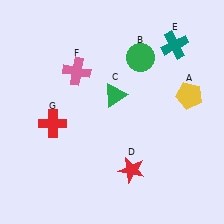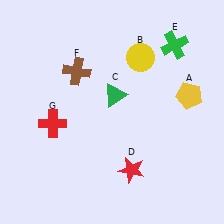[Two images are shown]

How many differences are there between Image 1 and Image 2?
There are 3 differences between the two images.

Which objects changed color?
B changed from green to yellow. E changed from teal to green. F changed from pink to brown.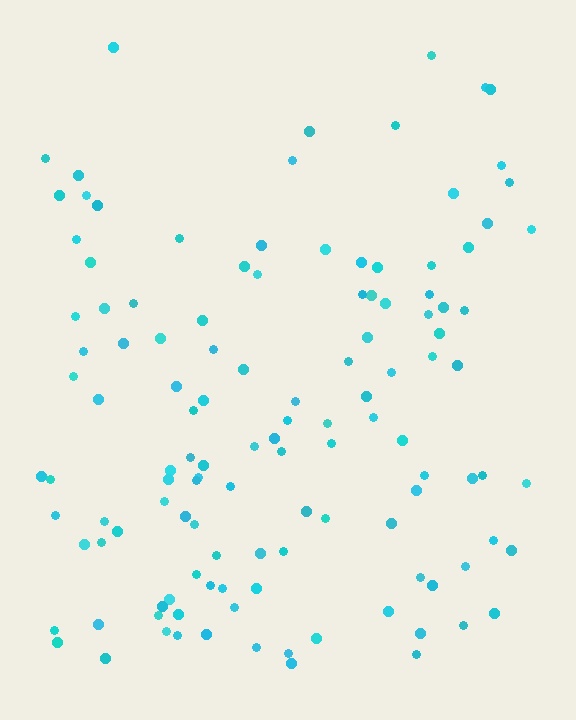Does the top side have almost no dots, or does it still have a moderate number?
Still a moderate number, just noticeably fewer than the bottom.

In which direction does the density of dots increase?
From top to bottom, with the bottom side densest.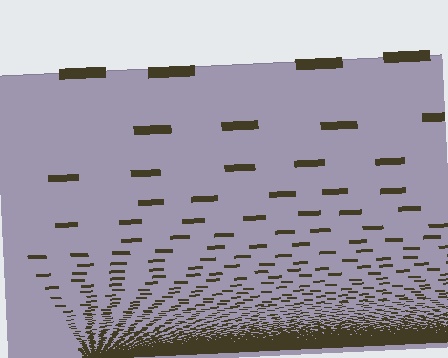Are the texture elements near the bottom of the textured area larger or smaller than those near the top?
Smaller. The gradient is inverted — elements near the bottom are smaller and denser.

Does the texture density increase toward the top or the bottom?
Density increases toward the bottom.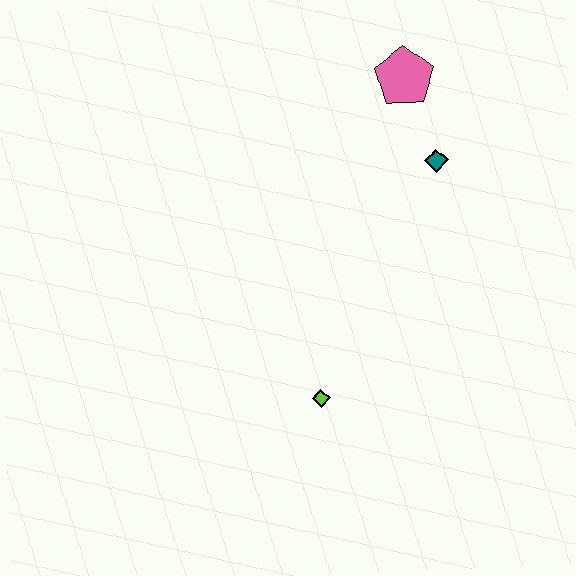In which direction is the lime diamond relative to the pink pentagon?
The lime diamond is below the pink pentagon.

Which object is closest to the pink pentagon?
The teal diamond is closest to the pink pentagon.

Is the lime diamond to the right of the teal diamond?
No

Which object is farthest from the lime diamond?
The pink pentagon is farthest from the lime diamond.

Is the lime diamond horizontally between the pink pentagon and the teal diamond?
No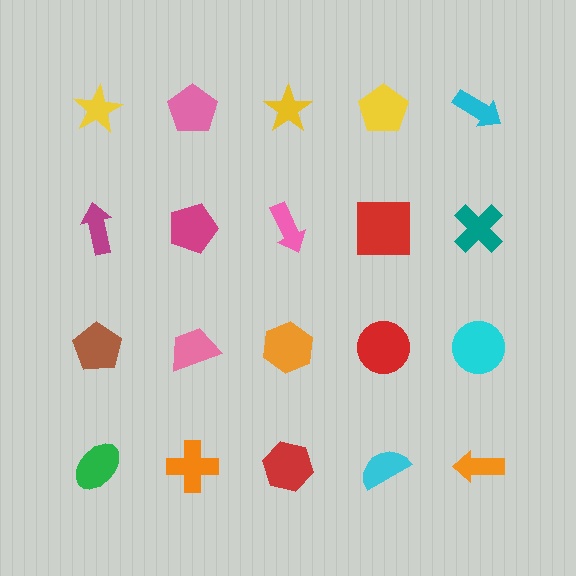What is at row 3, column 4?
A red circle.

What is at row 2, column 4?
A red square.